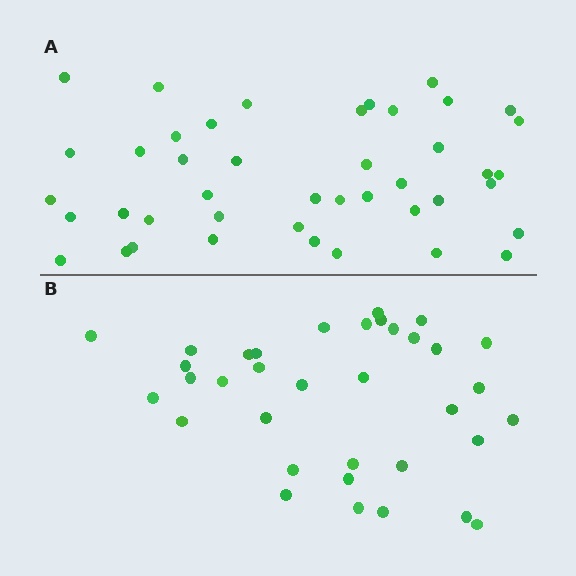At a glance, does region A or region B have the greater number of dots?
Region A (the top region) has more dots.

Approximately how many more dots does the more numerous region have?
Region A has roughly 8 or so more dots than region B.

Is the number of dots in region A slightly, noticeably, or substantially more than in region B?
Region A has only slightly more — the two regions are fairly close. The ratio is roughly 1.2 to 1.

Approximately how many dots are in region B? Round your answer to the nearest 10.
About 40 dots. (The exact count is 35, which rounds to 40.)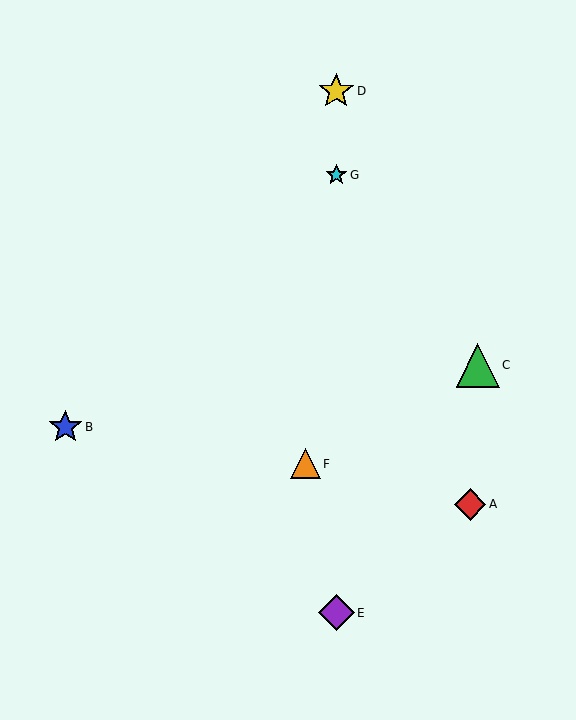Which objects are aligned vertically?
Objects D, E, G are aligned vertically.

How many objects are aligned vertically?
3 objects (D, E, G) are aligned vertically.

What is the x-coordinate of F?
Object F is at x≈305.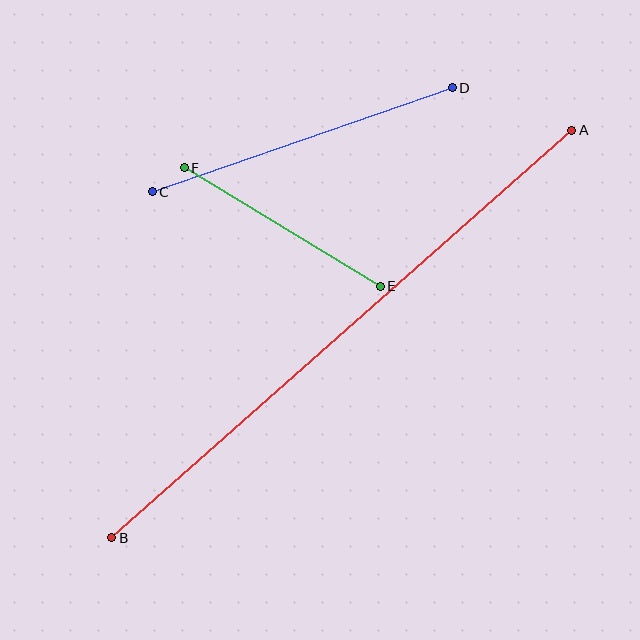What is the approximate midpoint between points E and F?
The midpoint is at approximately (282, 227) pixels.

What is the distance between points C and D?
The distance is approximately 318 pixels.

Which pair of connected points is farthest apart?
Points A and B are farthest apart.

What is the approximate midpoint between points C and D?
The midpoint is at approximately (302, 140) pixels.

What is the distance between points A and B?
The distance is approximately 615 pixels.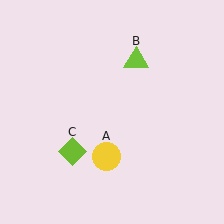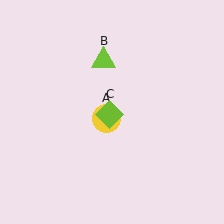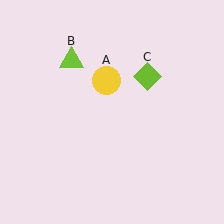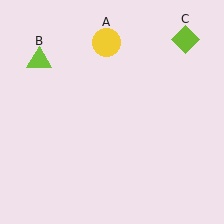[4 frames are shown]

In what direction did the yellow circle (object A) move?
The yellow circle (object A) moved up.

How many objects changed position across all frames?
3 objects changed position: yellow circle (object A), lime triangle (object B), lime diamond (object C).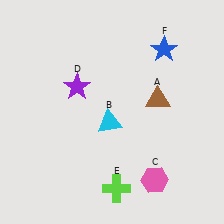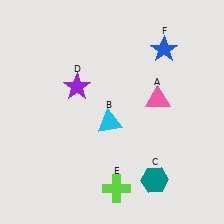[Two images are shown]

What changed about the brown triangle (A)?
In Image 1, A is brown. In Image 2, it changed to pink.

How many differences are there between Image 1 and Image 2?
There are 2 differences between the two images.